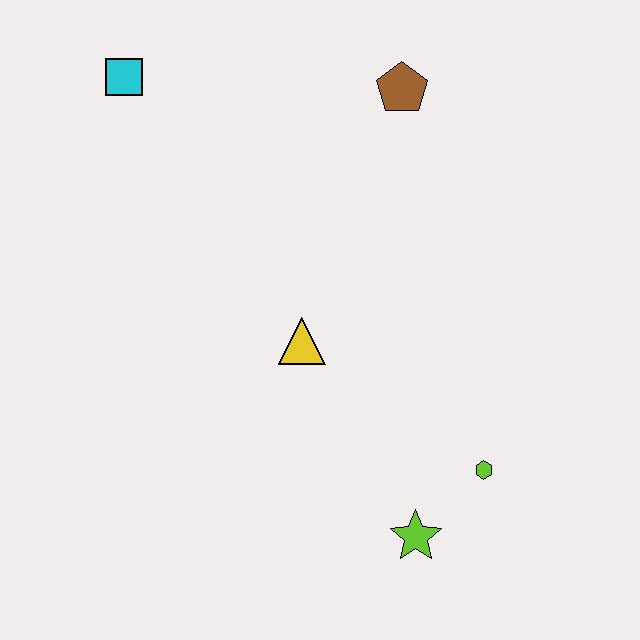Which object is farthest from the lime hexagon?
The cyan square is farthest from the lime hexagon.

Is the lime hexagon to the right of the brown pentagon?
Yes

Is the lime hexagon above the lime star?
Yes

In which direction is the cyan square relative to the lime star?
The cyan square is above the lime star.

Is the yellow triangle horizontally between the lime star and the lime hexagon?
No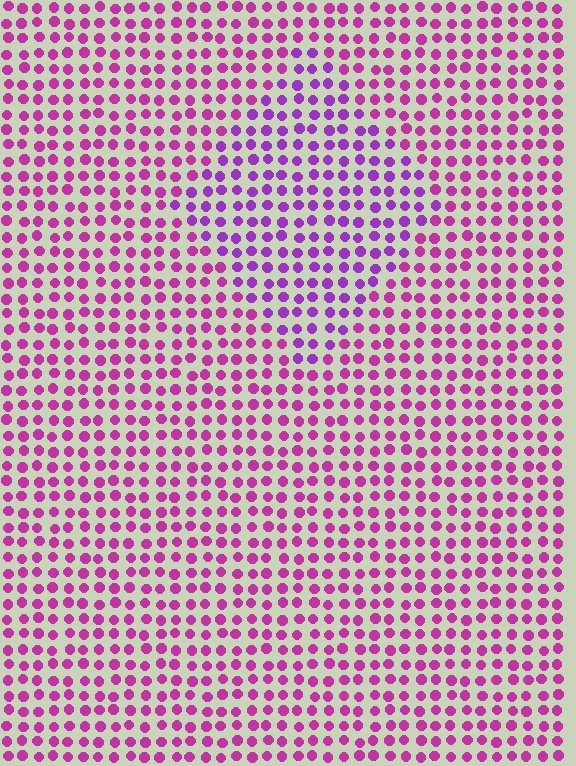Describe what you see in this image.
The image is filled with small magenta elements in a uniform arrangement. A diamond-shaped region is visible where the elements are tinted to a slightly different hue, forming a subtle color boundary.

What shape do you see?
I see a diamond.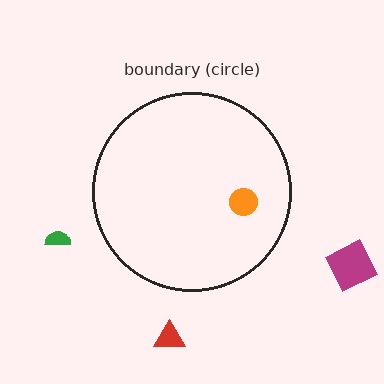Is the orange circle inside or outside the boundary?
Inside.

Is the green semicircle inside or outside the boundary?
Outside.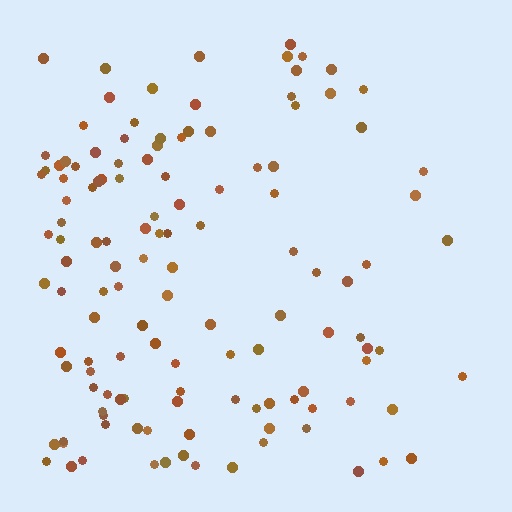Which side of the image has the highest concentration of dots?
The left.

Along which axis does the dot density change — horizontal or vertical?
Horizontal.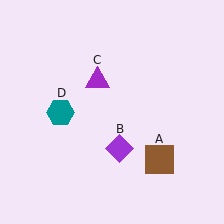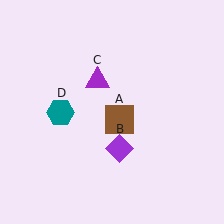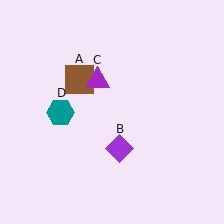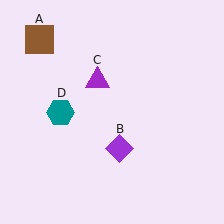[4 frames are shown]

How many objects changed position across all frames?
1 object changed position: brown square (object A).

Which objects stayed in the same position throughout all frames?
Purple diamond (object B) and purple triangle (object C) and teal hexagon (object D) remained stationary.